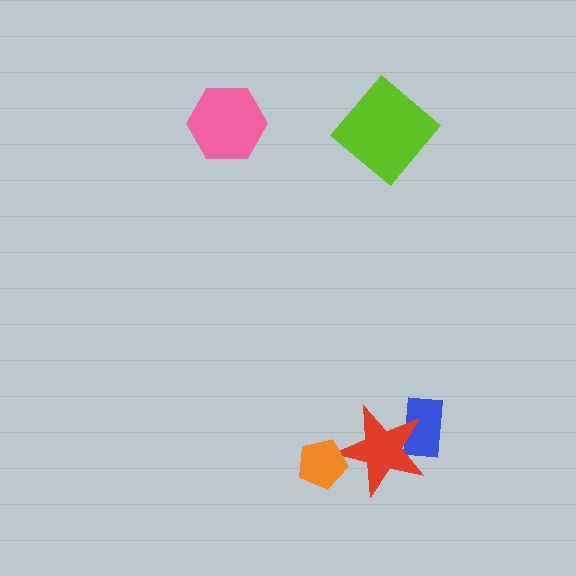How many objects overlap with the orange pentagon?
1 object overlaps with the orange pentagon.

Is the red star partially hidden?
Yes, it is partially covered by another shape.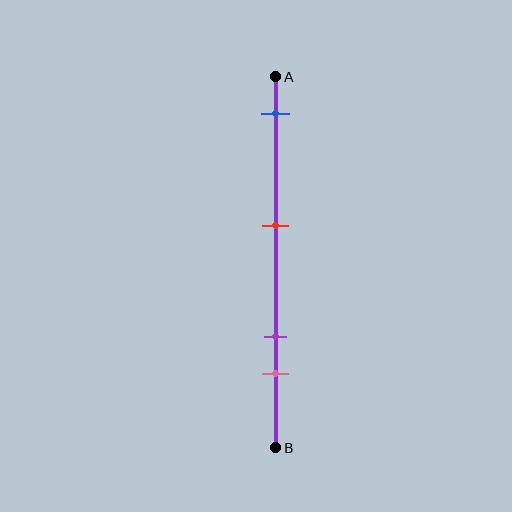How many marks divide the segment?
There are 4 marks dividing the segment.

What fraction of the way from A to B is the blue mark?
The blue mark is approximately 10% (0.1) of the way from A to B.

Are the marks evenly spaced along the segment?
No, the marks are not evenly spaced.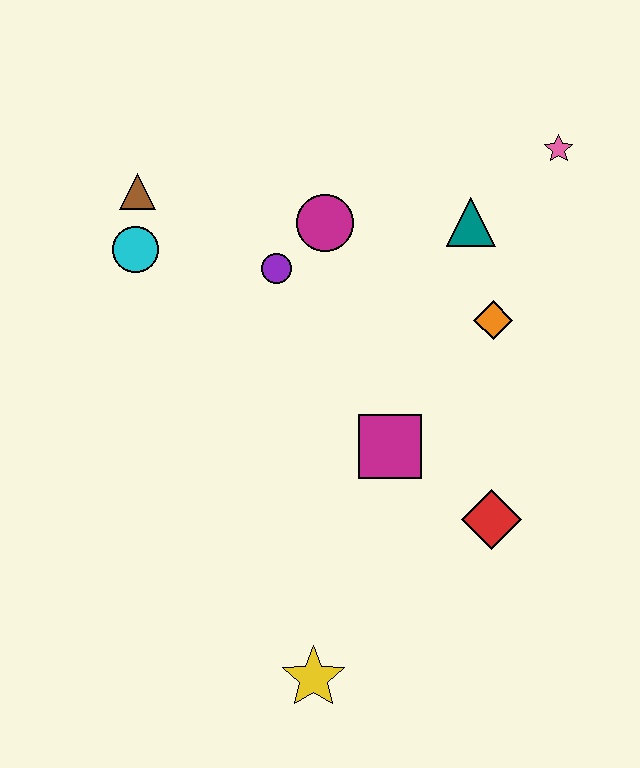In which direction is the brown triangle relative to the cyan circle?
The brown triangle is above the cyan circle.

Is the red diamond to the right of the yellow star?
Yes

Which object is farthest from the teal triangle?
The yellow star is farthest from the teal triangle.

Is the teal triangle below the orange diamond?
No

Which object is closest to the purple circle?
The magenta circle is closest to the purple circle.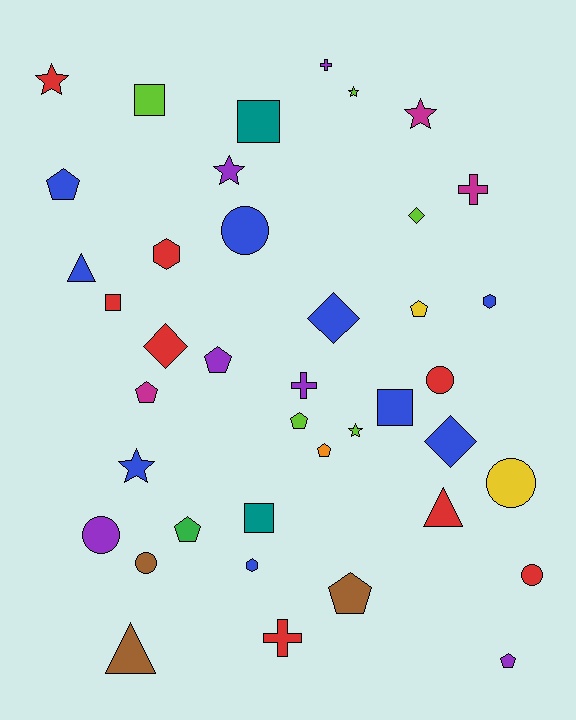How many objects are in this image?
There are 40 objects.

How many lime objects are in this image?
There are 5 lime objects.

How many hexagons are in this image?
There are 3 hexagons.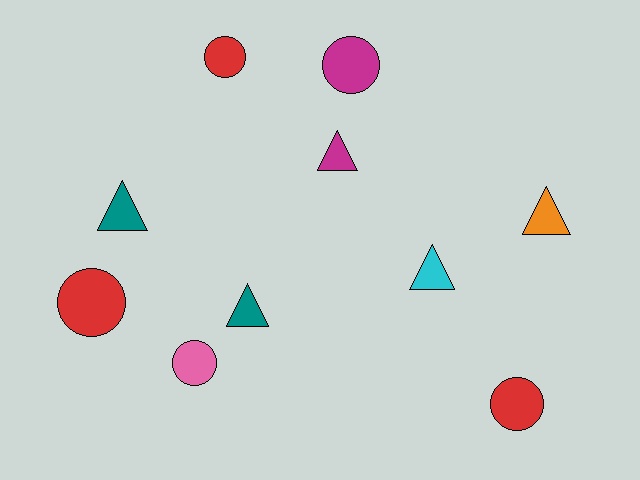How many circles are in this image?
There are 5 circles.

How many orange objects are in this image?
There is 1 orange object.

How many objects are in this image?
There are 10 objects.